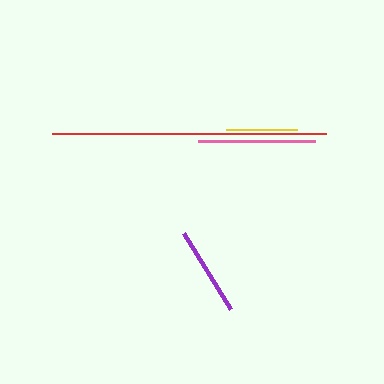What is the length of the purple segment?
The purple segment is approximately 90 pixels long.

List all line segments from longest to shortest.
From longest to shortest: red, pink, purple, yellow.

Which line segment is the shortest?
The yellow line is the shortest at approximately 70 pixels.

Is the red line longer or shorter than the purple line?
The red line is longer than the purple line.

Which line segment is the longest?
The red line is the longest at approximately 274 pixels.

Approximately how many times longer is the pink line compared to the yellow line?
The pink line is approximately 1.7 times the length of the yellow line.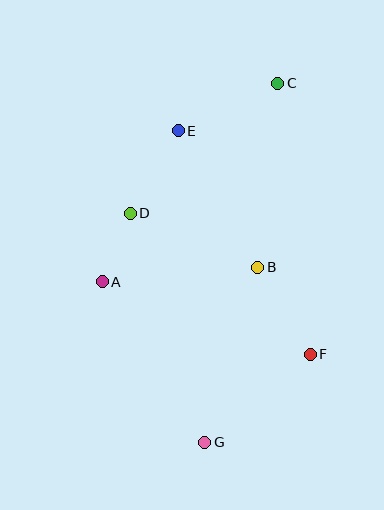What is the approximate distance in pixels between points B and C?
The distance between B and C is approximately 185 pixels.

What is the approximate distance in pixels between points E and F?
The distance between E and F is approximately 260 pixels.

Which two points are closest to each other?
Points A and D are closest to each other.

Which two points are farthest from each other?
Points C and G are farthest from each other.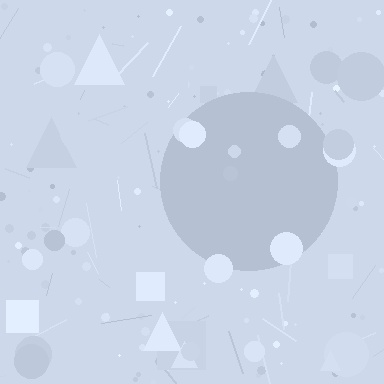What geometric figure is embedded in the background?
A circle is embedded in the background.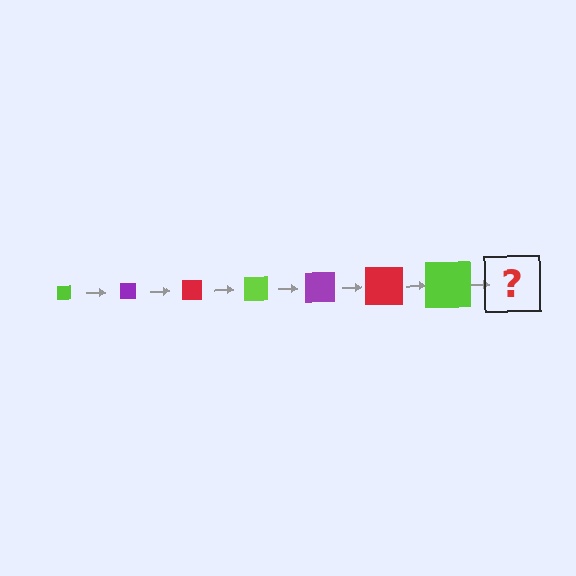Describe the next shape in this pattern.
It should be a purple square, larger than the previous one.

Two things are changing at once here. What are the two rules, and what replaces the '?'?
The two rules are that the square grows larger each step and the color cycles through lime, purple, and red. The '?' should be a purple square, larger than the previous one.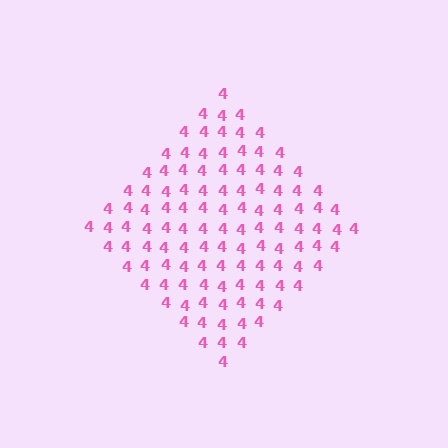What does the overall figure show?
The overall figure shows a diamond.